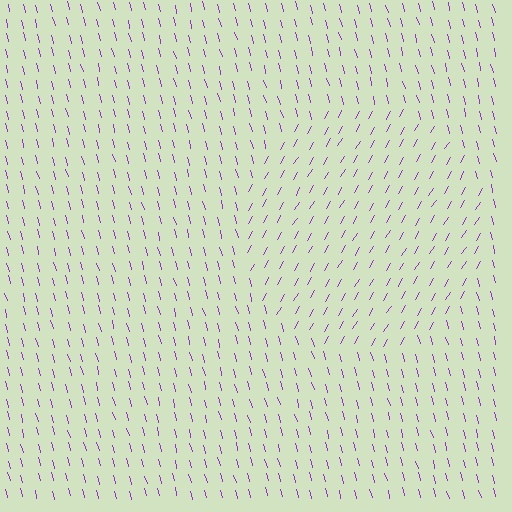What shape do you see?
I see a circle.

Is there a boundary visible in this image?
Yes, there is a texture boundary formed by a change in line orientation.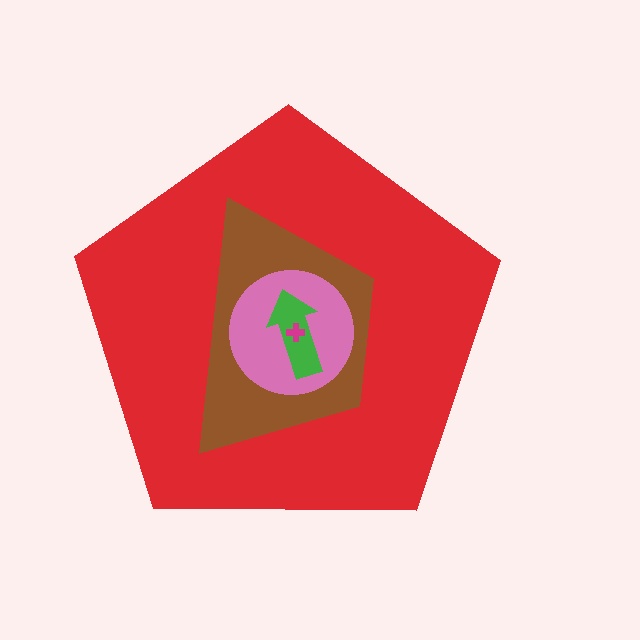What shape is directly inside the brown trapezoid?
The pink circle.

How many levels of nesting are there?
5.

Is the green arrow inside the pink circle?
Yes.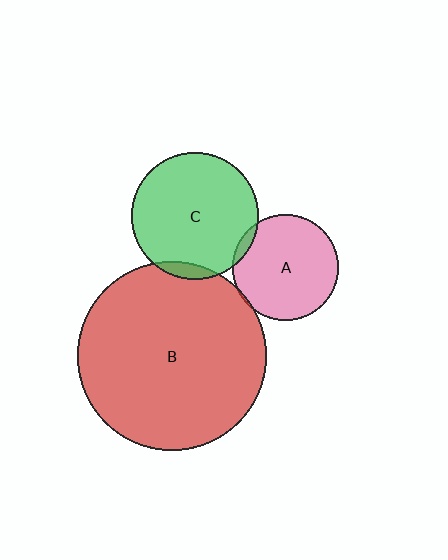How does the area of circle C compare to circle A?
Approximately 1.4 times.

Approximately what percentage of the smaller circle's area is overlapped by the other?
Approximately 5%.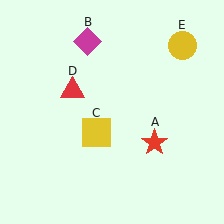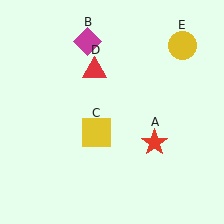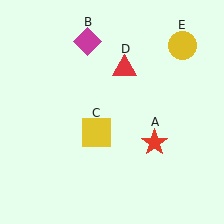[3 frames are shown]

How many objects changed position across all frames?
1 object changed position: red triangle (object D).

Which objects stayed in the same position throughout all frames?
Red star (object A) and magenta diamond (object B) and yellow square (object C) and yellow circle (object E) remained stationary.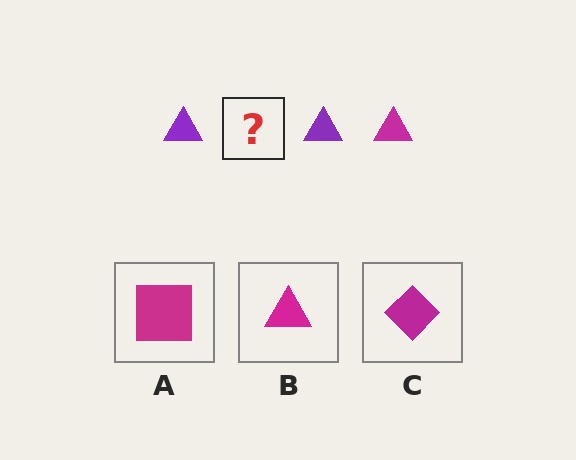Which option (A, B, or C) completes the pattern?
B.